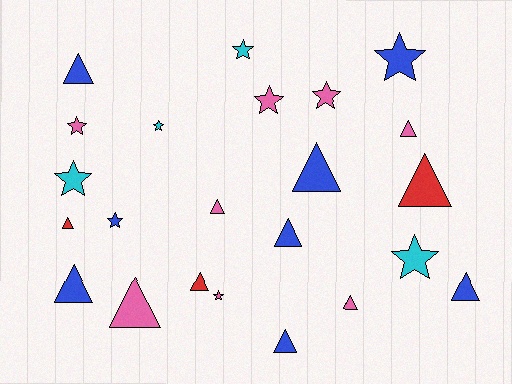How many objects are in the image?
There are 23 objects.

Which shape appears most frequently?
Triangle, with 13 objects.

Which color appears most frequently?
Blue, with 8 objects.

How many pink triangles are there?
There are 4 pink triangles.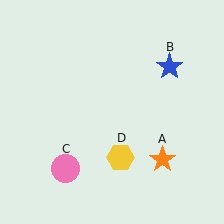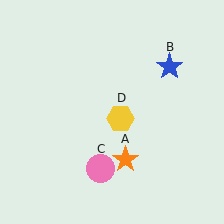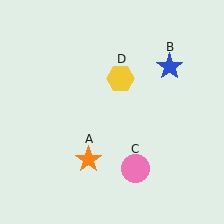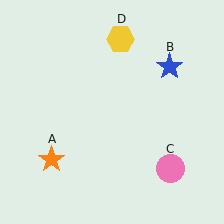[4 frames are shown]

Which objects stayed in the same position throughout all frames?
Blue star (object B) remained stationary.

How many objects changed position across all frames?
3 objects changed position: orange star (object A), pink circle (object C), yellow hexagon (object D).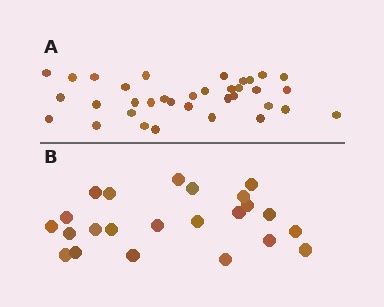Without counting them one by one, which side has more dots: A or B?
Region A (the top region) has more dots.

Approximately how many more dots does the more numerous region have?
Region A has roughly 12 or so more dots than region B.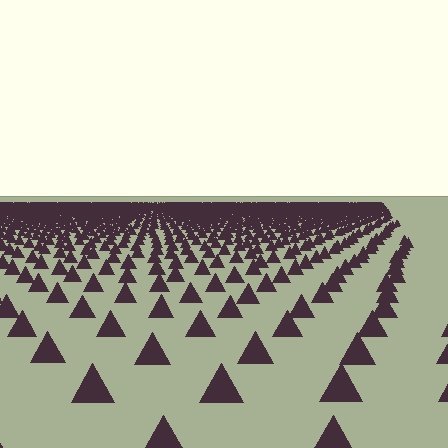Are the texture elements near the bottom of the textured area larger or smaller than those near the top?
Larger. Near the bottom, elements are closer to the viewer and appear at a bigger on-screen size.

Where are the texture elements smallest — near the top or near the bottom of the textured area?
Near the top.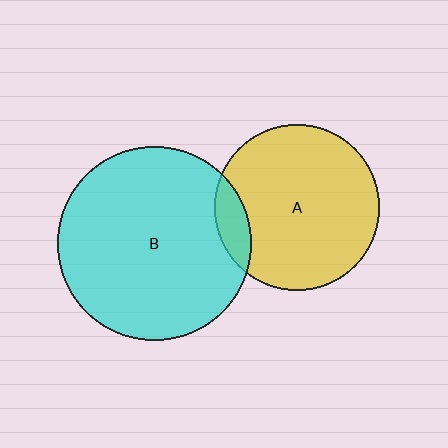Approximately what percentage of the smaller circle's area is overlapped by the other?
Approximately 10%.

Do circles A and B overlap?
Yes.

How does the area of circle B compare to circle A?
Approximately 1.4 times.